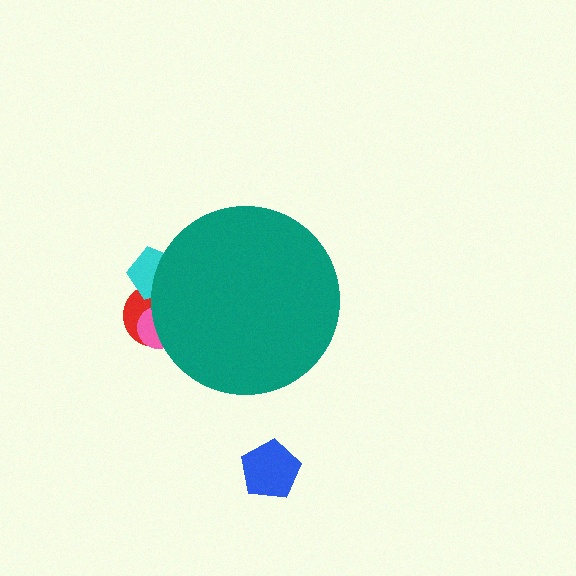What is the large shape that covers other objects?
A teal circle.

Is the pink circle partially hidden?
Yes, the pink circle is partially hidden behind the teal circle.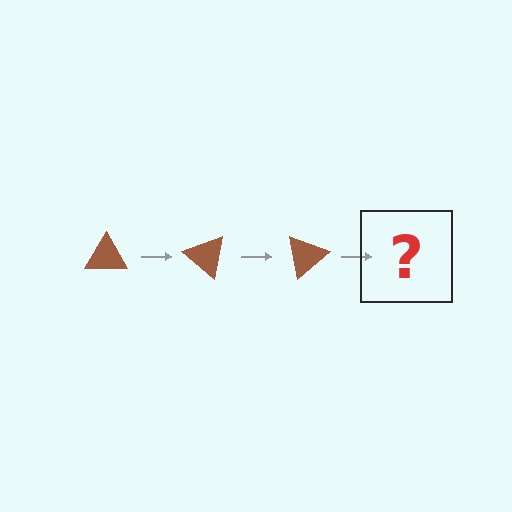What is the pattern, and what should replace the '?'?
The pattern is that the triangle rotates 40 degrees each step. The '?' should be a brown triangle rotated 120 degrees.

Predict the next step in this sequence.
The next step is a brown triangle rotated 120 degrees.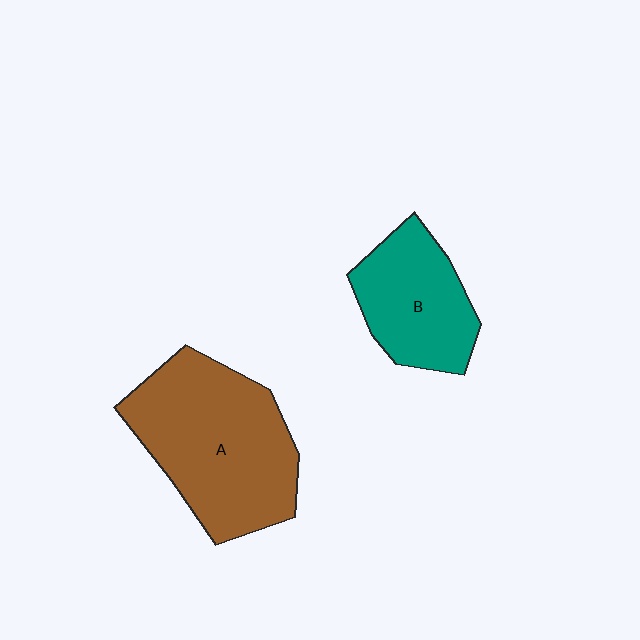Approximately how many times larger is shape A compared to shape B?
Approximately 1.7 times.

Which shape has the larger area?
Shape A (brown).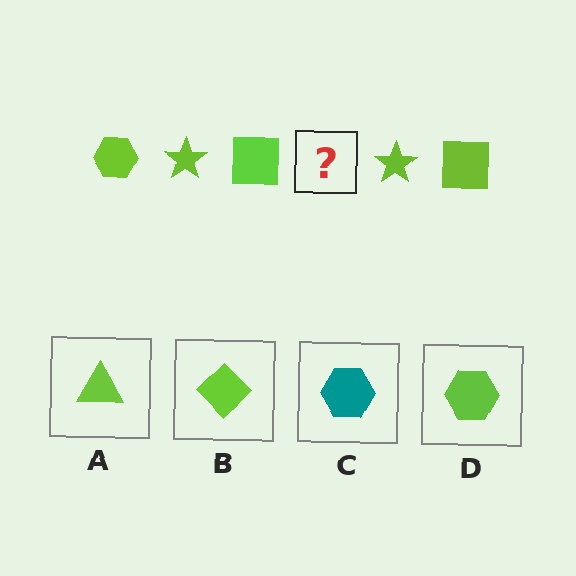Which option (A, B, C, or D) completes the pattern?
D.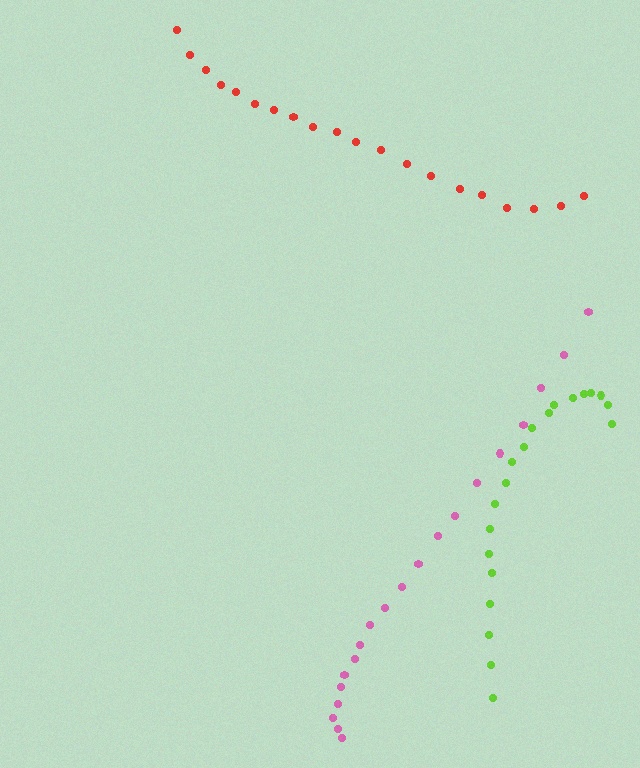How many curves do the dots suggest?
There are 3 distinct paths.